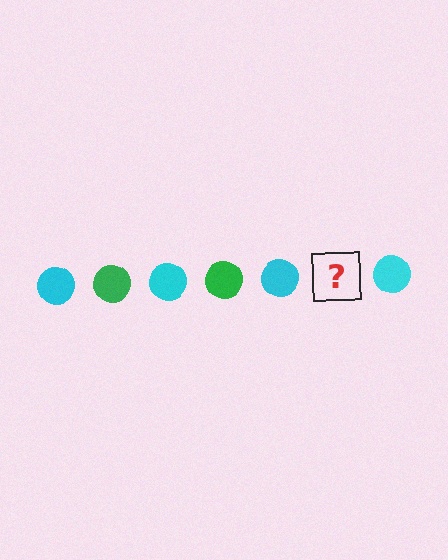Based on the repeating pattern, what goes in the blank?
The blank should be a green circle.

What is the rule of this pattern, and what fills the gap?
The rule is that the pattern cycles through cyan, green circles. The gap should be filled with a green circle.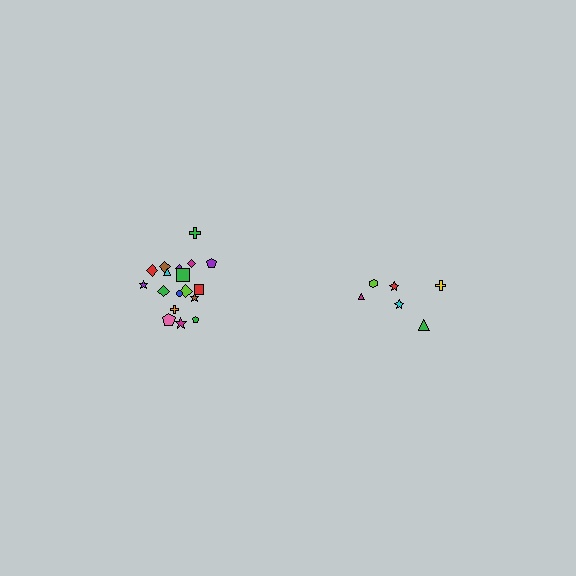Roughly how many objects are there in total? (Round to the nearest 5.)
Roughly 25 objects in total.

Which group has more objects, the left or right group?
The left group.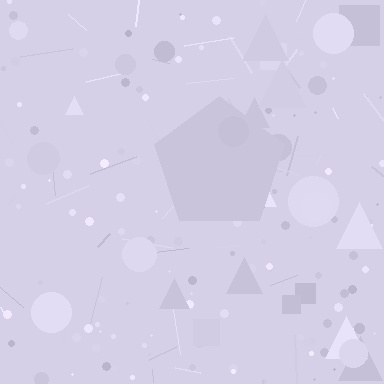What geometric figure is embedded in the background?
A pentagon is embedded in the background.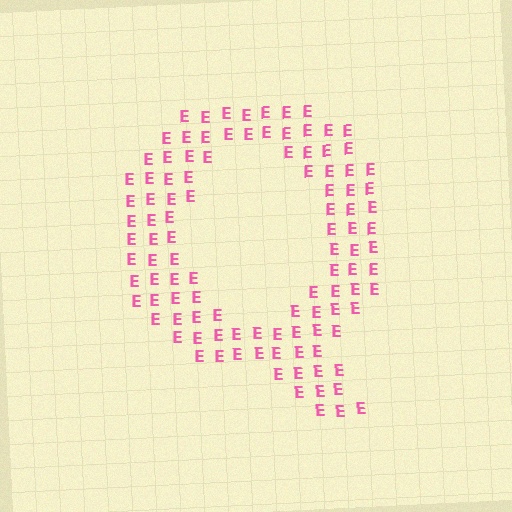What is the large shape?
The large shape is the letter Q.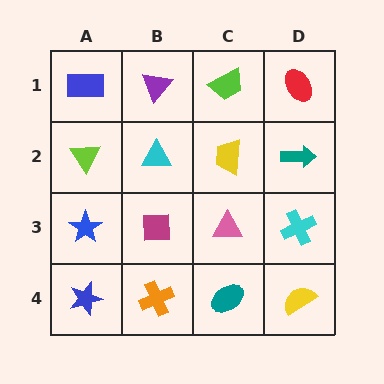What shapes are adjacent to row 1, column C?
A yellow trapezoid (row 2, column C), a purple triangle (row 1, column B), a red ellipse (row 1, column D).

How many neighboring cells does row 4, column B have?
3.